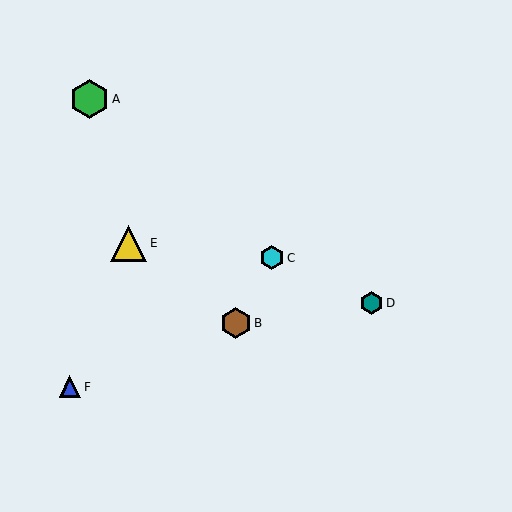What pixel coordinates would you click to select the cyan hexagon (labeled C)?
Click at (272, 258) to select the cyan hexagon C.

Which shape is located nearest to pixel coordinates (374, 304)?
The teal hexagon (labeled D) at (372, 303) is nearest to that location.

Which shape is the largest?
The green hexagon (labeled A) is the largest.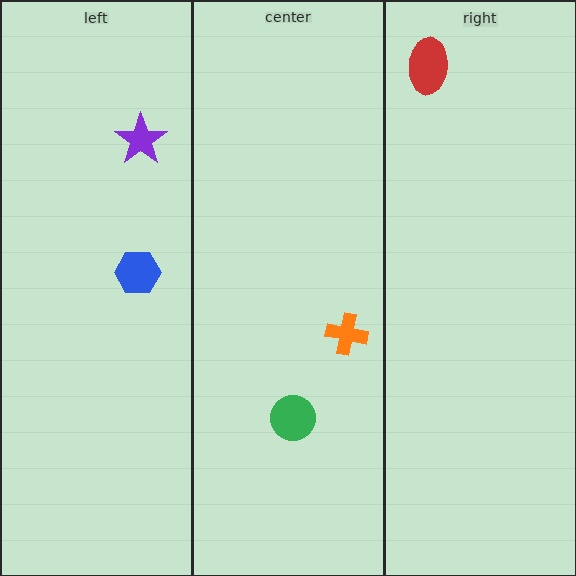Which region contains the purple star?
The left region.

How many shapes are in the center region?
2.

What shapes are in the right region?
The red ellipse.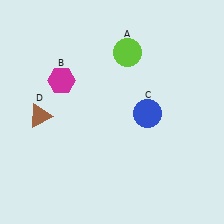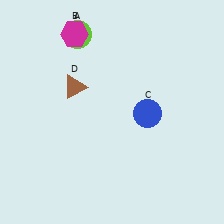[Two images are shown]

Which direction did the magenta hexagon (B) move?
The magenta hexagon (B) moved up.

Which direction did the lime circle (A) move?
The lime circle (A) moved left.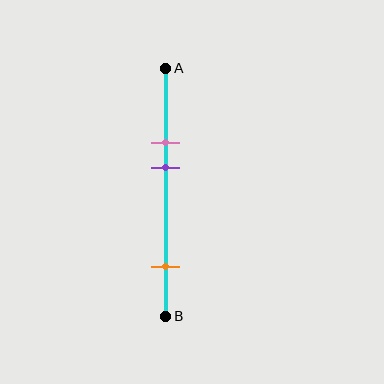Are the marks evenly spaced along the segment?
No, the marks are not evenly spaced.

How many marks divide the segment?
There are 3 marks dividing the segment.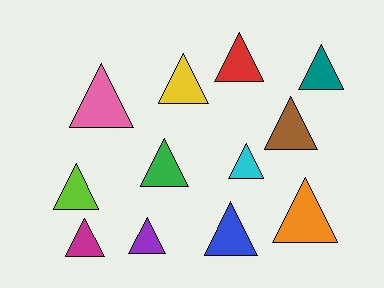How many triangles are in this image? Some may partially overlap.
There are 12 triangles.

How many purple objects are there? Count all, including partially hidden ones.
There is 1 purple object.